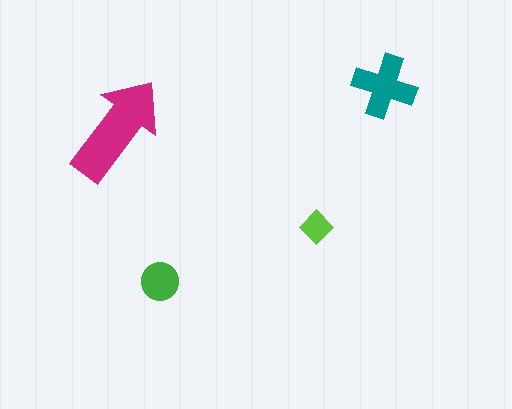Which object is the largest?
The magenta arrow.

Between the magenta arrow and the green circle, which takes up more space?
The magenta arrow.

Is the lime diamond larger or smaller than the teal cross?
Smaller.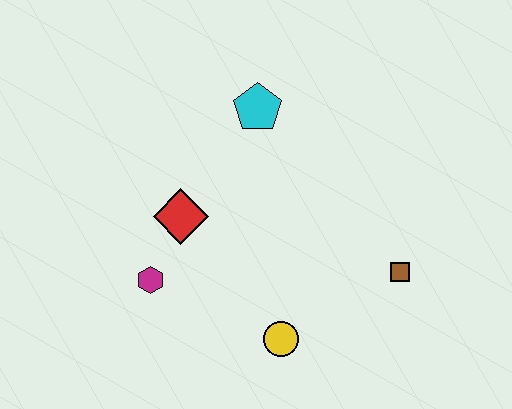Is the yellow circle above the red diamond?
No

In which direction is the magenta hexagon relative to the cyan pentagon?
The magenta hexagon is below the cyan pentagon.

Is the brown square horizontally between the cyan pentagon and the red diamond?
No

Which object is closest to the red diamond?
The magenta hexagon is closest to the red diamond.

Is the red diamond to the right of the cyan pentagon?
No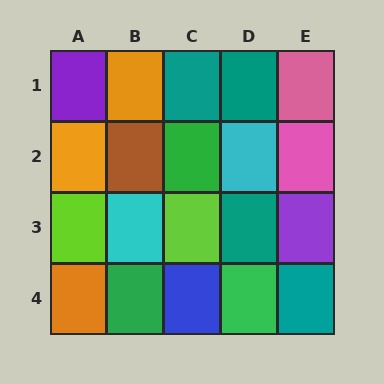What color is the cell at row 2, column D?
Cyan.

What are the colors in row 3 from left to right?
Lime, cyan, lime, teal, purple.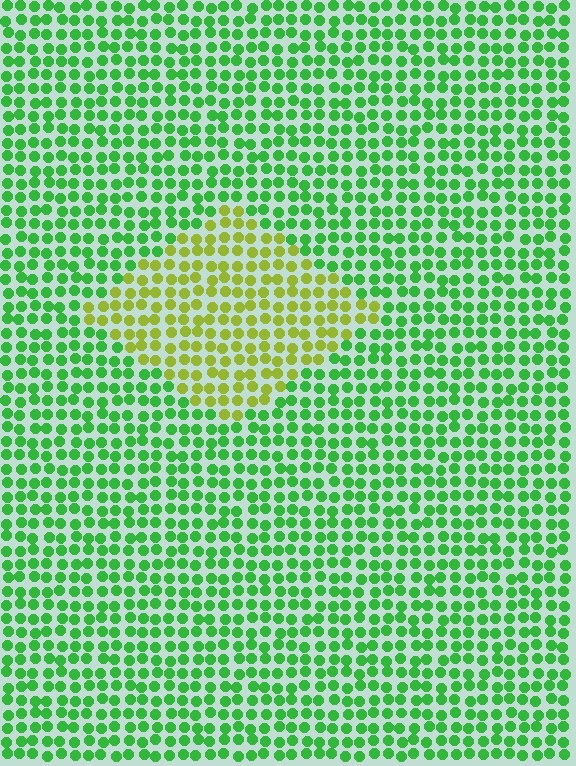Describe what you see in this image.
The image is filled with small green elements in a uniform arrangement. A diamond-shaped region is visible where the elements are tinted to a slightly different hue, forming a subtle color boundary.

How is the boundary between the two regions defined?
The boundary is defined purely by a slight shift in hue (about 49 degrees). Spacing, size, and orientation are identical on both sides.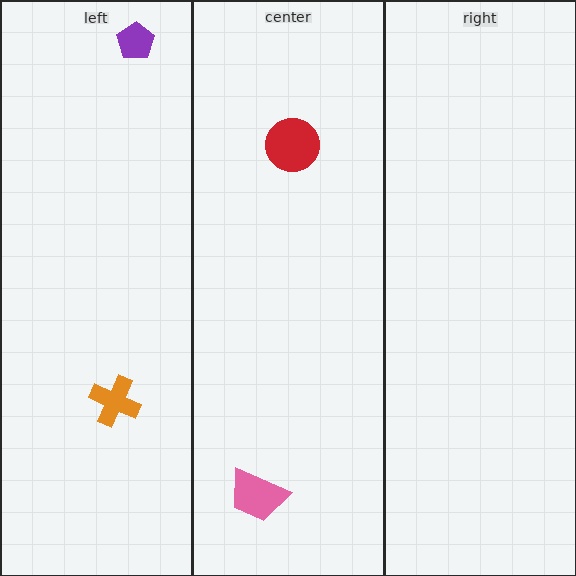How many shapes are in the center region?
2.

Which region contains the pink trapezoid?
The center region.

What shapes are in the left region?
The orange cross, the purple pentagon.